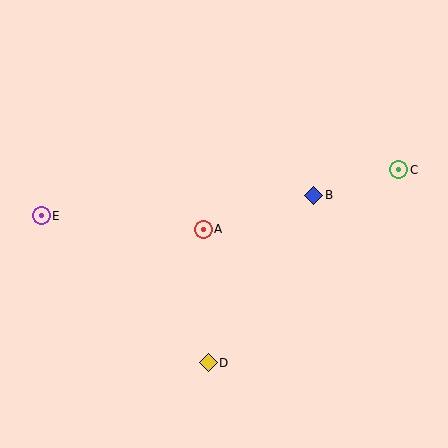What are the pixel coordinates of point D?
Point D is at (208, 363).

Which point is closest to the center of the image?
Point A at (203, 229) is closest to the center.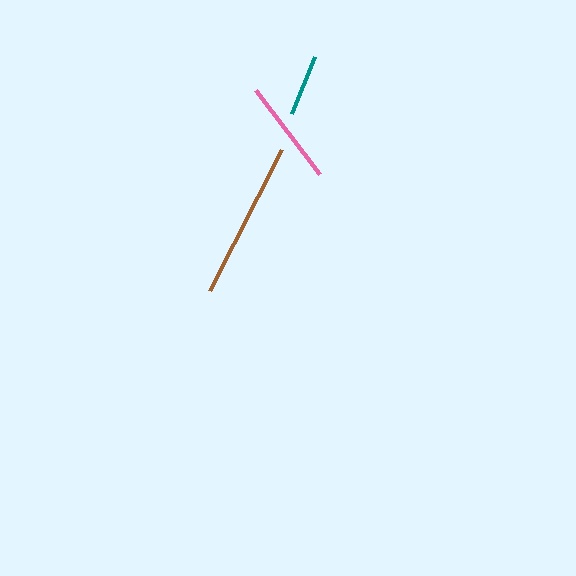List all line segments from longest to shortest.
From longest to shortest: brown, pink, teal.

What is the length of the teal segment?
The teal segment is approximately 62 pixels long.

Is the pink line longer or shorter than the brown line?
The brown line is longer than the pink line.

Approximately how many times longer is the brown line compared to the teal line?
The brown line is approximately 2.6 times the length of the teal line.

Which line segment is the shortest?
The teal line is the shortest at approximately 62 pixels.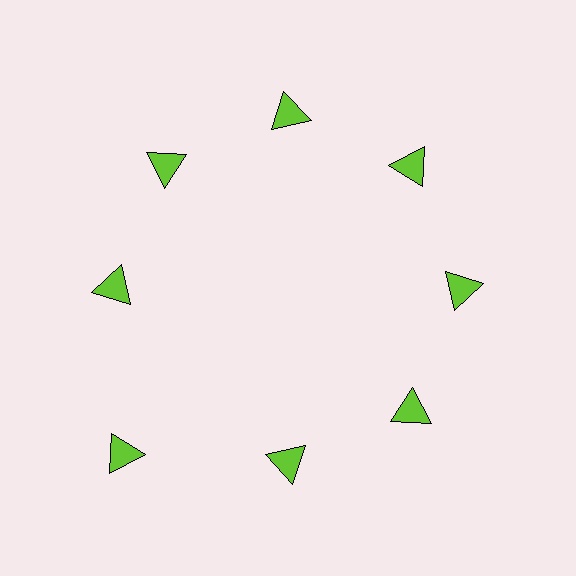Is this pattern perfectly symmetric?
No. The 8 lime triangles are arranged in a ring, but one element near the 8 o'clock position is pushed outward from the center, breaking the 8-fold rotational symmetry.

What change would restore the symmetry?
The symmetry would be restored by moving it inward, back onto the ring so that all 8 triangles sit at equal angles and equal distance from the center.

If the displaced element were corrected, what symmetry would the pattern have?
It would have 8-fold rotational symmetry — the pattern would map onto itself every 45 degrees.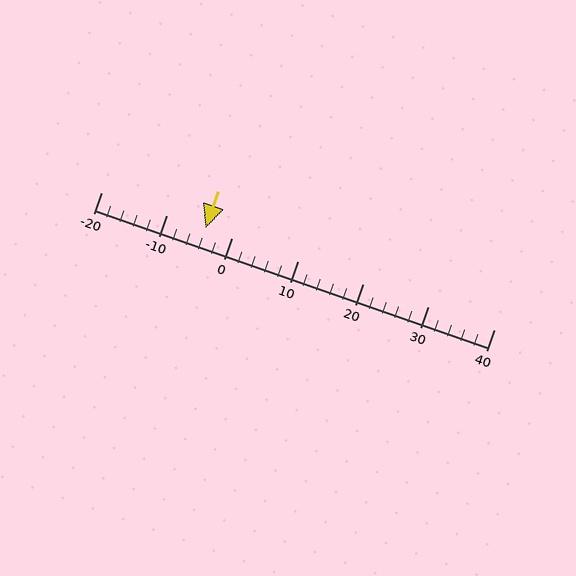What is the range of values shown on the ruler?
The ruler shows values from -20 to 40.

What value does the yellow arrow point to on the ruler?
The yellow arrow points to approximately -4.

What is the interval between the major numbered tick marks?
The major tick marks are spaced 10 units apart.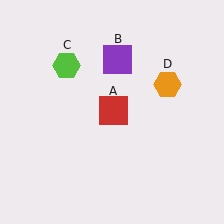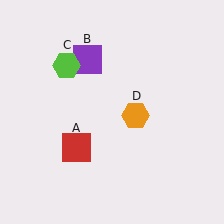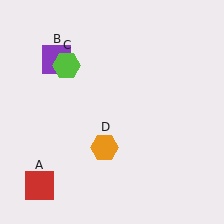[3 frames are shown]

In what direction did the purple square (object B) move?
The purple square (object B) moved left.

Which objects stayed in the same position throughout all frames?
Lime hexagon (object C) remained stationary.